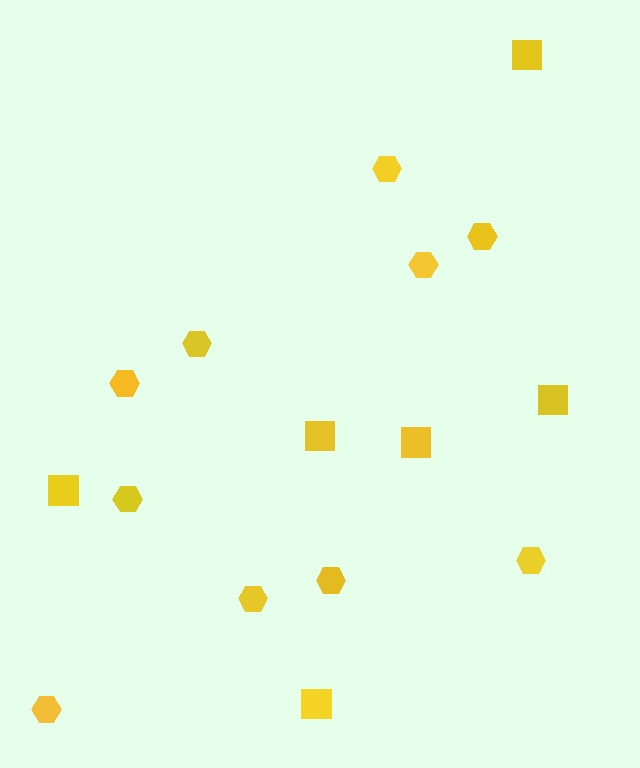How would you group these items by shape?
There are 2 groups: one group of squares (6) and one group of hexagons (10).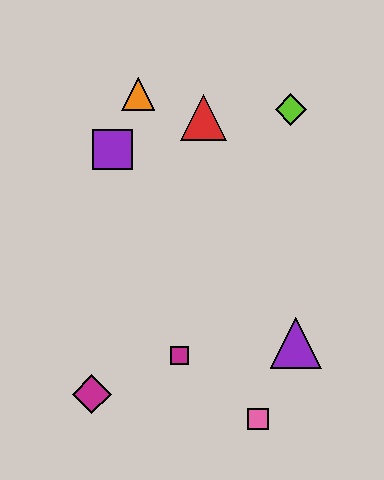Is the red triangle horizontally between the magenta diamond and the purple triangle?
Yes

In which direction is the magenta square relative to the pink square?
The magenta square is to the left of the pink square.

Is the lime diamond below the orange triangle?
Yes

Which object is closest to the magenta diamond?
The magenta square is closest to the magenta diamond.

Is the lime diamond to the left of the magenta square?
No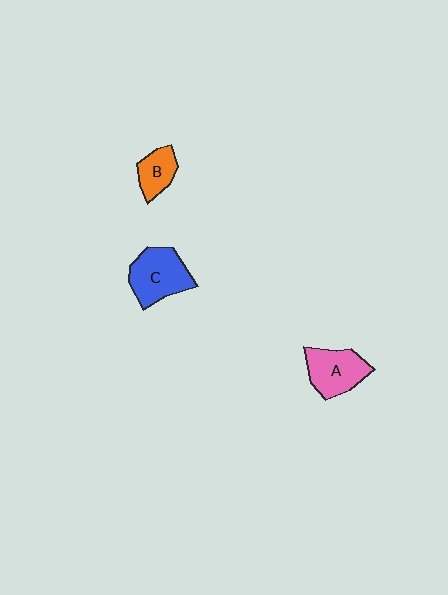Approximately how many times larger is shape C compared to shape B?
Approximately 1.8 times.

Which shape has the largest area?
Shape C (blue).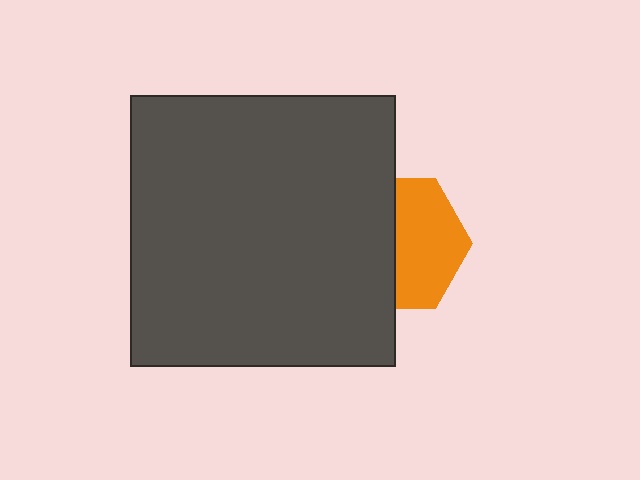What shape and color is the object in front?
The object in front is a dark gray rectangle.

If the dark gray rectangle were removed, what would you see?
You would see the complete orange hexagon.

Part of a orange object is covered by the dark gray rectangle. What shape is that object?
It is a hexagon.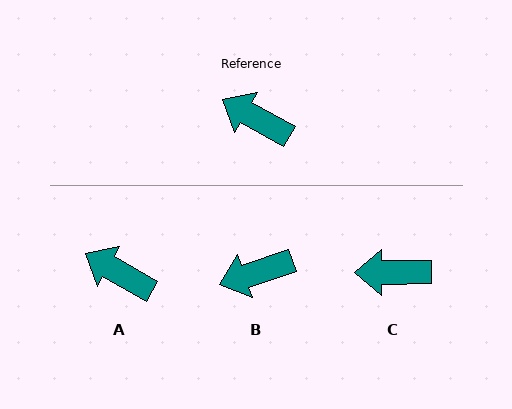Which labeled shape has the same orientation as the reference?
A.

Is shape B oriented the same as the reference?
No, it is off by about 48 degrees.